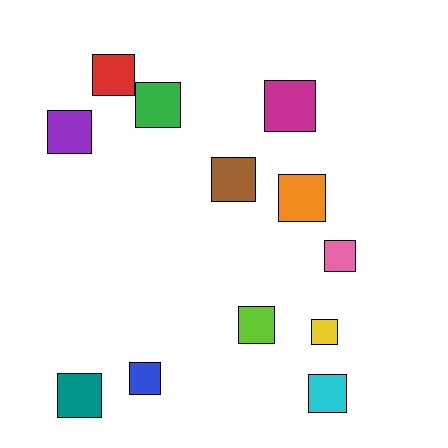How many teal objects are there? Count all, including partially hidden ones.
There is 1 teal object.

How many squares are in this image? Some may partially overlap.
There are 12 squares.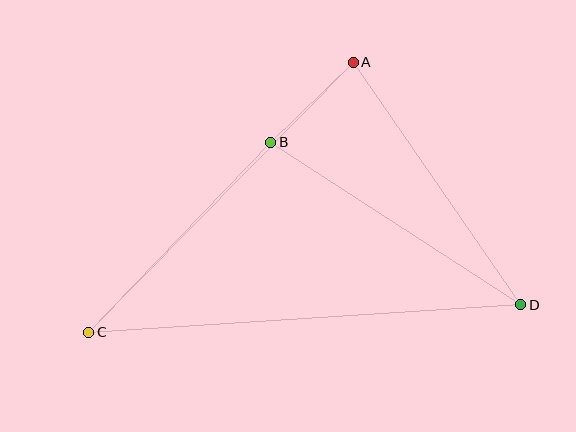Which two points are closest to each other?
Points A and B are closest to each other.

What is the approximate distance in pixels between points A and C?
The distance between A and C is approximately 378 pixels.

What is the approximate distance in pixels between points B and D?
The distance between B and D is approximately 298 pixels.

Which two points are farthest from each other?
Points C and D are farthest from each other.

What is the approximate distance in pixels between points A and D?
The distance between A and D is approximately 295 pixels.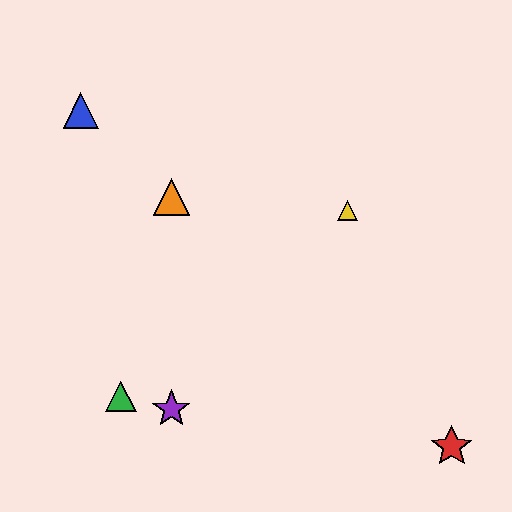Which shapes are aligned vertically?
The purple star, the orange triangle are aligned vertically.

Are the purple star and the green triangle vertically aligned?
No, the purple star is at x≈171 and the green triangle is at x≈121.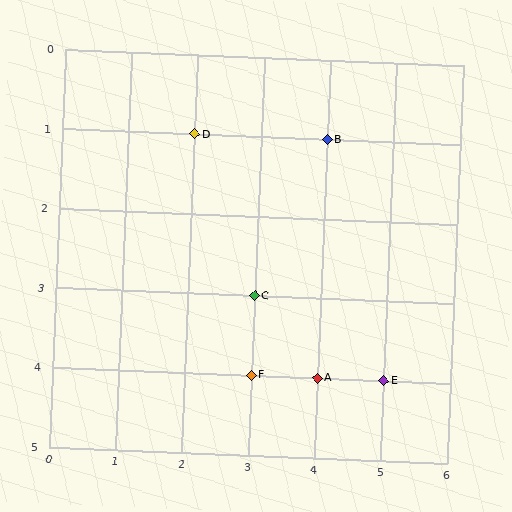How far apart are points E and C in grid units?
Points E and C are 2 columns and 1 row apart (about 2.2 grid units diagonally).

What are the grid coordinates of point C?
Point C is at grid coordinates (3, 3).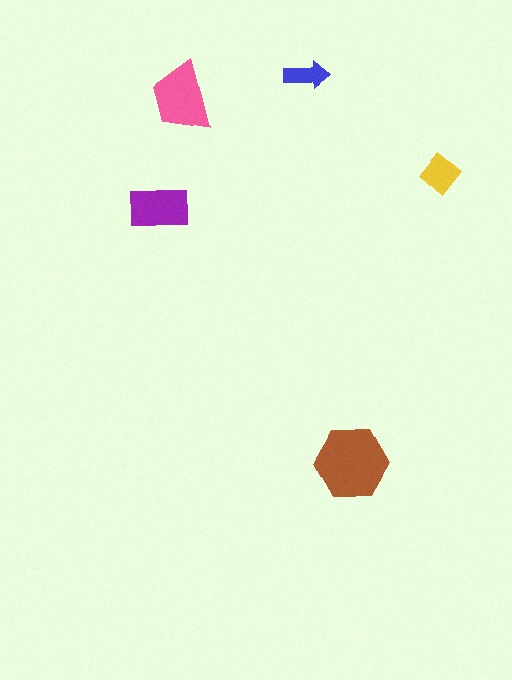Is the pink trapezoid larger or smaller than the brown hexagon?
Smaller.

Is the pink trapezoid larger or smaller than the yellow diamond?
Larger.